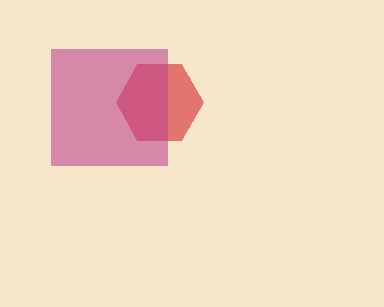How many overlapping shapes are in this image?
There are 2 overlapping shapes in the image.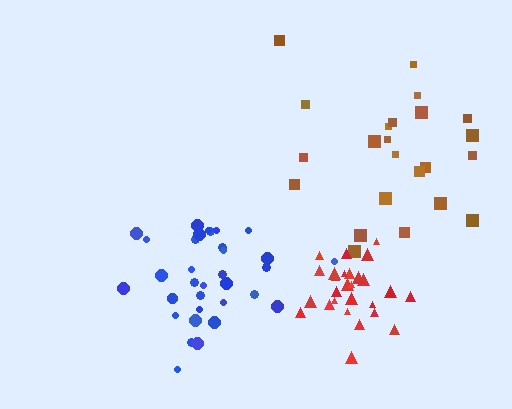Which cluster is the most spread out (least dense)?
Brown.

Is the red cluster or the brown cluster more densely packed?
Red.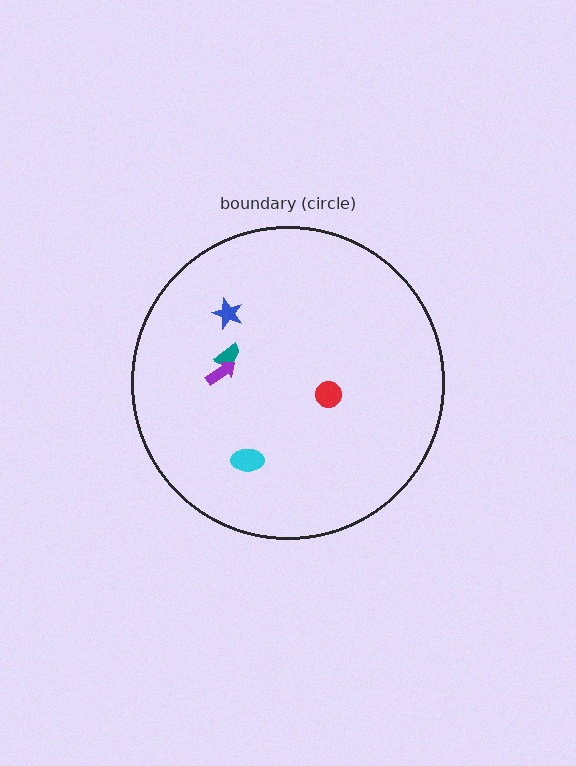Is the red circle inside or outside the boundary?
Inside.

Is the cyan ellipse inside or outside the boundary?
Inside.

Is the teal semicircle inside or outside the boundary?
Inside.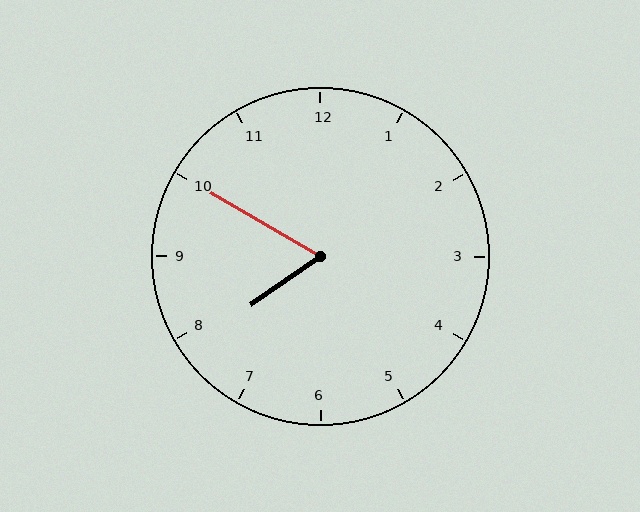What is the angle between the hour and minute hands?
Approximately 65 degrees.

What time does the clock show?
7:50.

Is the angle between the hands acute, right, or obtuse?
It is acute.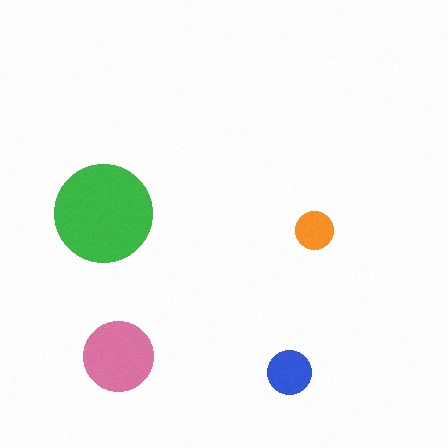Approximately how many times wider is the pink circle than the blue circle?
About 1.5 times wider.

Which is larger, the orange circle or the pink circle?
The pink one.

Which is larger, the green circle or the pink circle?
The green one.